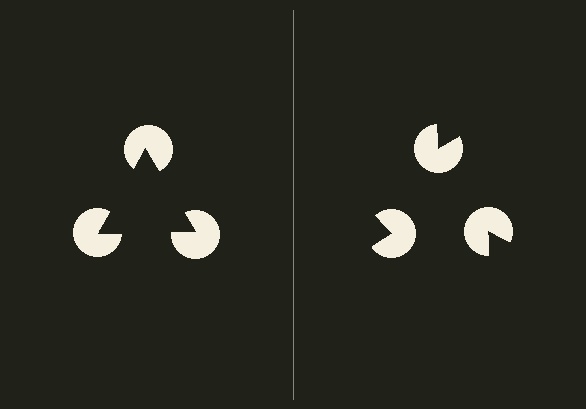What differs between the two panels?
The pac-man discs are positioned identically on both sides; only the wedge orientations differ. On the left they align to a triangle; on the right they are misaligned.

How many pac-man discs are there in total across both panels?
6 — 3 on each side.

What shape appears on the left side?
An illusory triangle.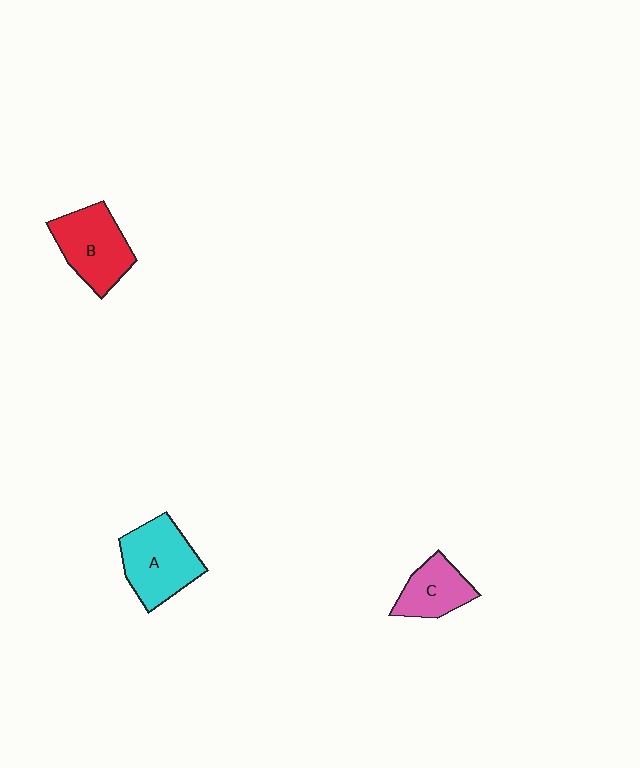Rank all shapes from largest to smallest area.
From largest to smallest: A (cyan), B (red), C (pink).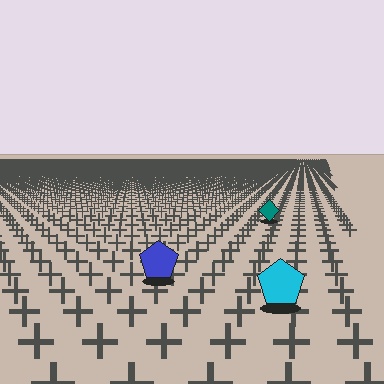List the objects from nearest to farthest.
From nearest to farthest: the cyan pentagon, the blue pentagon, the teal diamond.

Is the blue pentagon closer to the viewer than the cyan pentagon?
No. The cyan pentagon is closer — you can tell from the texture gradient: the ground texture is coarser near it.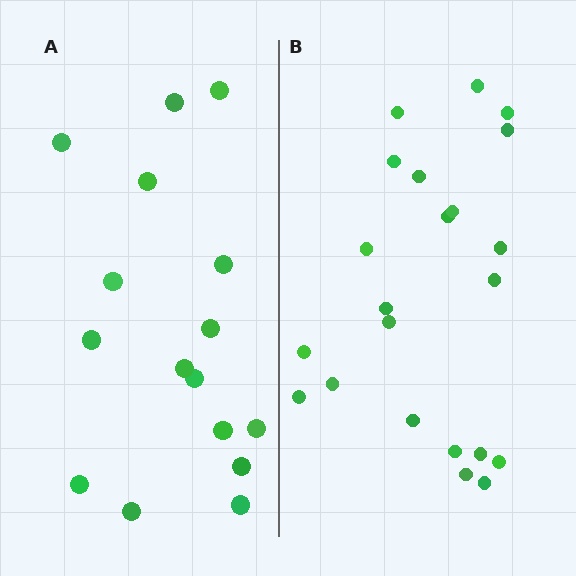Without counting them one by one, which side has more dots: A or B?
Region B (the right region) has more dots.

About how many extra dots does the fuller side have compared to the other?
Region B has about 6 more dots than region A.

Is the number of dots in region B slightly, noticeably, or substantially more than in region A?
Region B has noticeably more, but not dramatically so. The ratio is roughly 1.4 to 1.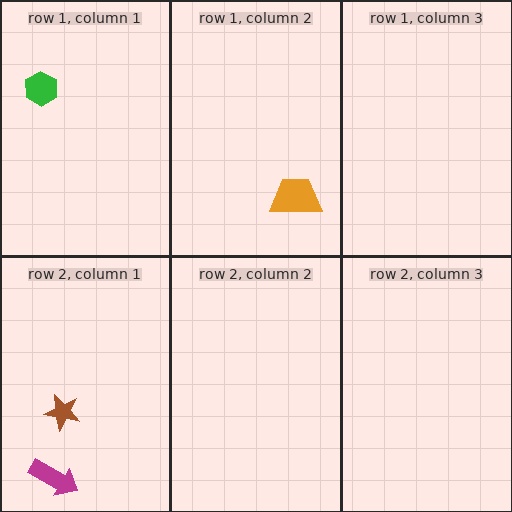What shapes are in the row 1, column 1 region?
The green hexagon.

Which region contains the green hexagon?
The row 1, column 1 region.